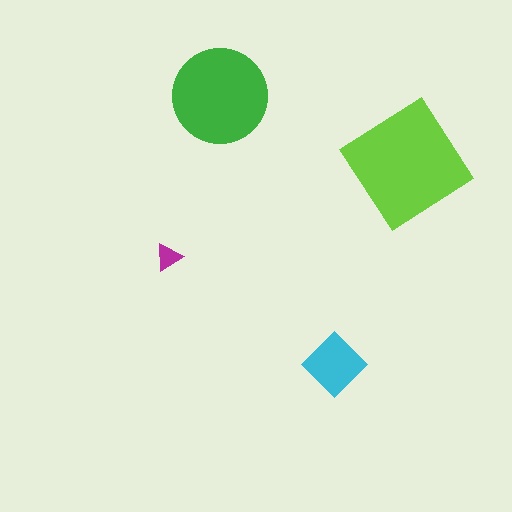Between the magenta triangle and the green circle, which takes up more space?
The green circle.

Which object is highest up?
The green circle is topmost.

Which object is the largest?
The lime diamond.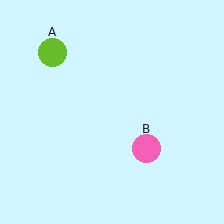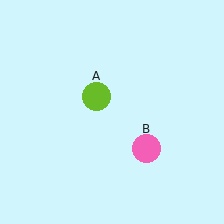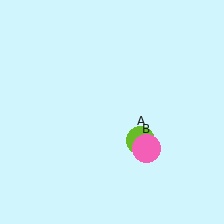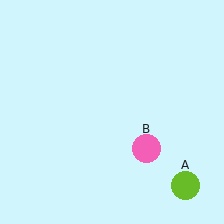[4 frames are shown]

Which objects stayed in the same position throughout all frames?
Pink circle (object B) remained stationary.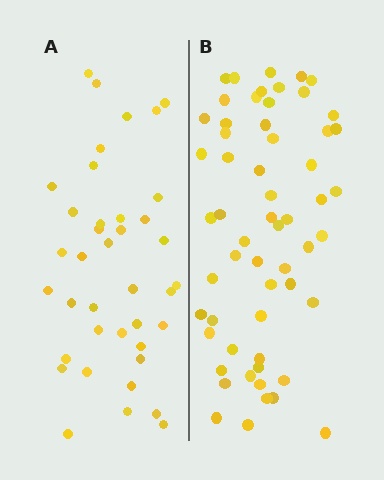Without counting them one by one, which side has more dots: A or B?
Region B (the right region) has more dots.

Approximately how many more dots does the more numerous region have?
Region B has approximately 20 more dots than region A.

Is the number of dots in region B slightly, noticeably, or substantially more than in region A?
Region B has substantially more. The ratio is roughly 1.5 to 1.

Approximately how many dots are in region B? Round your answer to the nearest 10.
About 60 dots. (The exact count is 58, which rounds to 60.)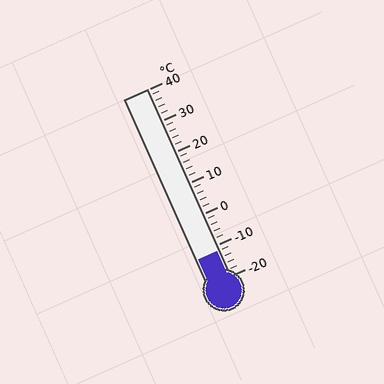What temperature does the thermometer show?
The thermometer shows approximately -12°C.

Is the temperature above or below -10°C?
The temperature is below -10°C.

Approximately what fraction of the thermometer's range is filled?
The thermometer is filled to approximately 15% of its range.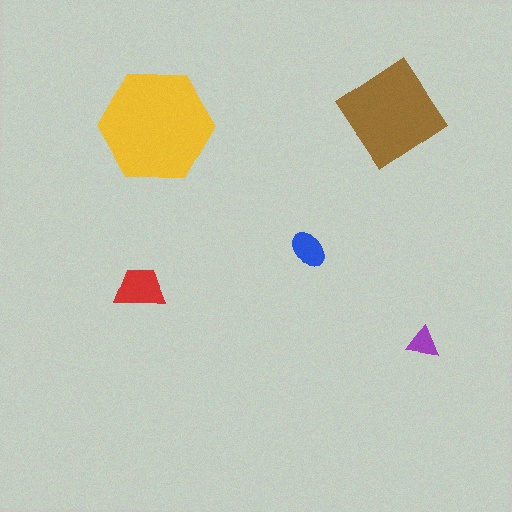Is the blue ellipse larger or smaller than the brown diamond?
Smaller.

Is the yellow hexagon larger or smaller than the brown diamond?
Larger.